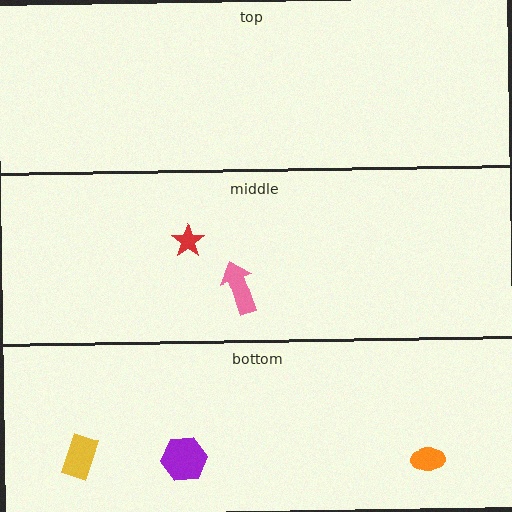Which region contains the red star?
The middle region.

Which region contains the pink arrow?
The middle region.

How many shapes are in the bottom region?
3.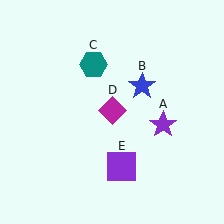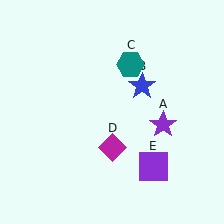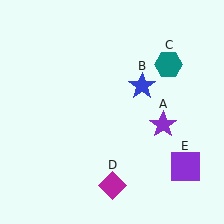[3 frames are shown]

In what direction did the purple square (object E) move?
The purple square (object E) moved right.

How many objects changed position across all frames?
3 objects changed position: teal hexagon (object C), magenta diamond (object D), purple square (object E).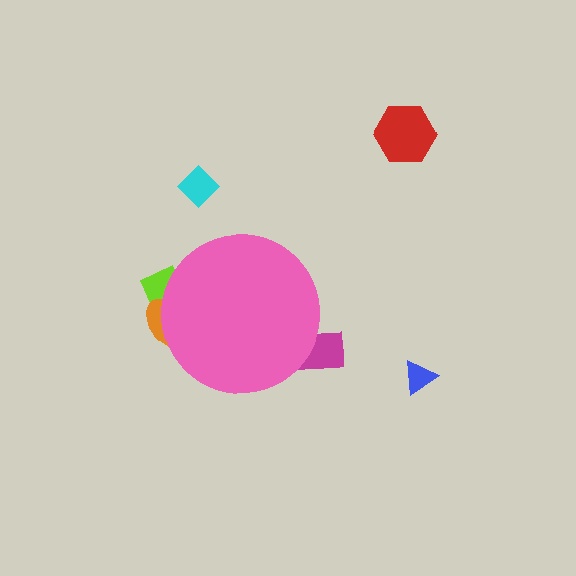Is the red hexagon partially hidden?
No, the red hexagon is fully visible.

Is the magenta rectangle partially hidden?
Yes, the magenta rectangle is partially hidden behind the pink circle.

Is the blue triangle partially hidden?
No, the blue triangle is fully visible.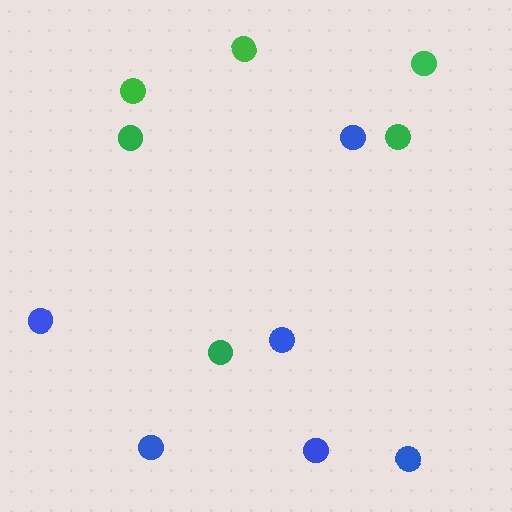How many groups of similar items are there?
There are 2 groups: one group of green circles (6) and one group of blue circles (6).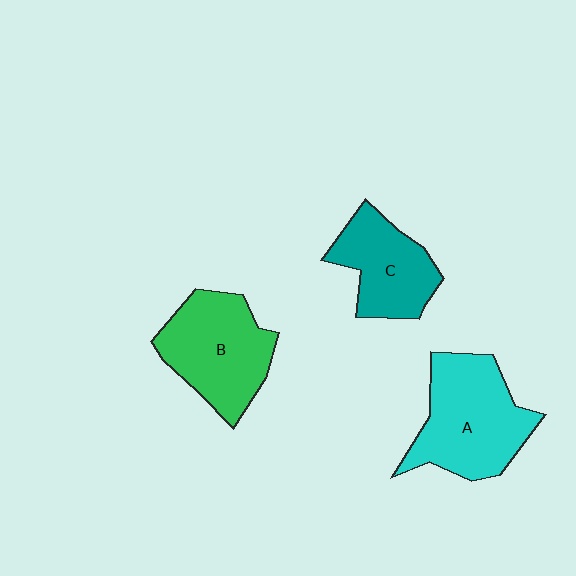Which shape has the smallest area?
Shape C (teal).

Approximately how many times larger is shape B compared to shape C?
Approximately 1.3 times.